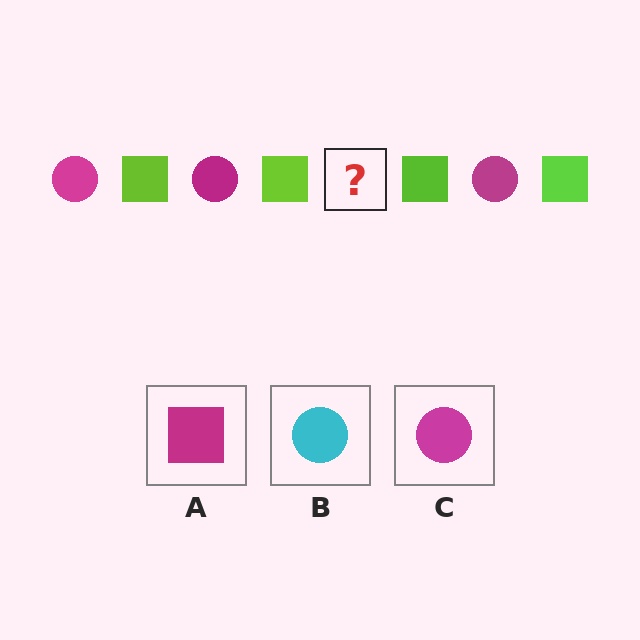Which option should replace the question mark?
Option C.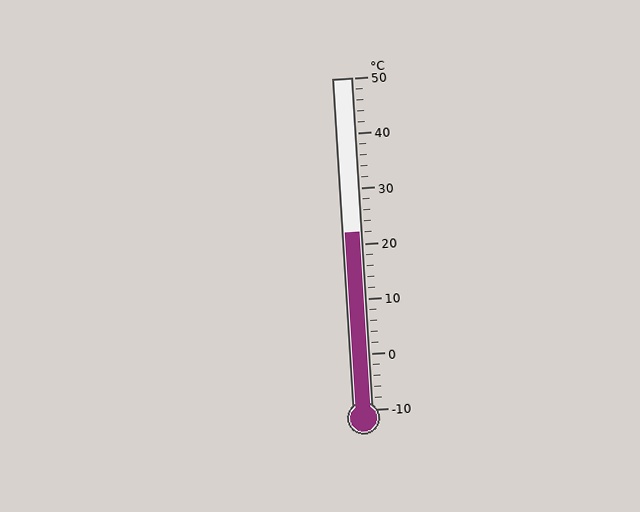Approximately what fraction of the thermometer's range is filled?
The thermometer is filled to approximately 55% of its range.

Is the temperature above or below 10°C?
The temperature is above 10°C.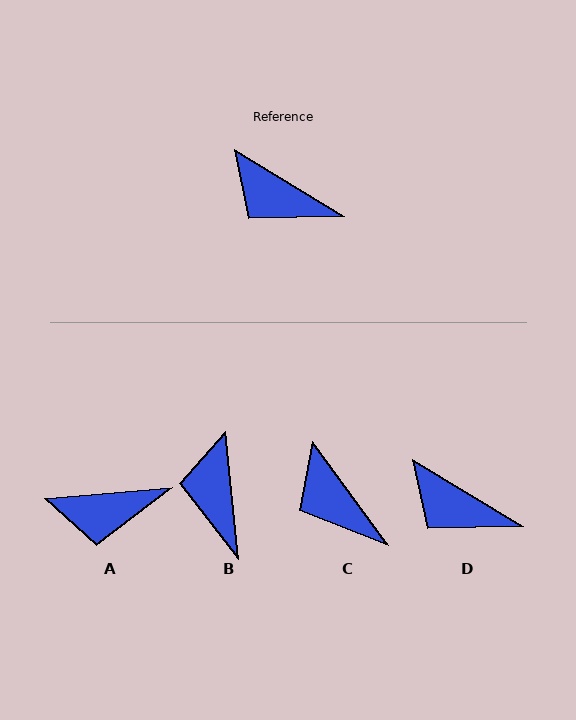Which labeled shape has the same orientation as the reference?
D.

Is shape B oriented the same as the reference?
No, it is off by about 54 degrees.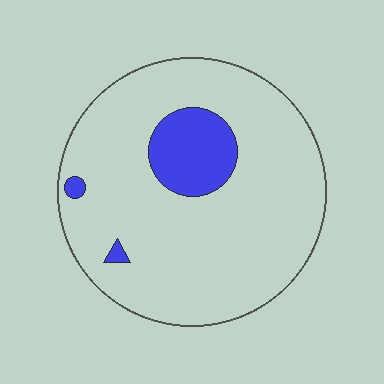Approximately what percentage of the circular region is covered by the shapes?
Approximately 10%.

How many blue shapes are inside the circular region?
3.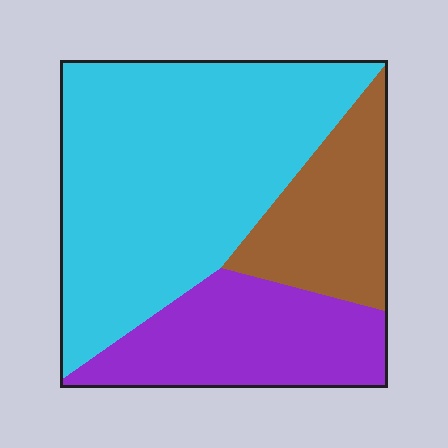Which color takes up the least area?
Brown, at roughly 20%.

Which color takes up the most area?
Cyan, at roughly 55%.